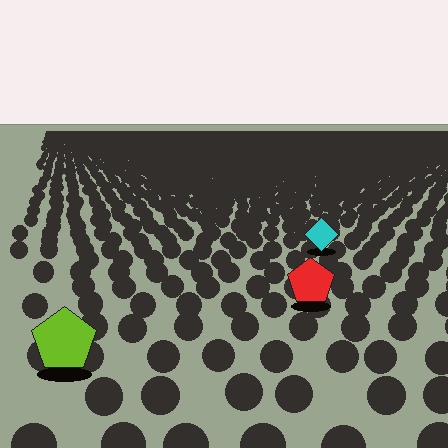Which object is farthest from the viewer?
The cyan diamond is farthest from the viewer. It appears smaller and the ground texture around it is denser.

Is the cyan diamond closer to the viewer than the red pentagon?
No. The red pentagon is closer — you can tell from the texture gradient: the ground texture is coarser near it.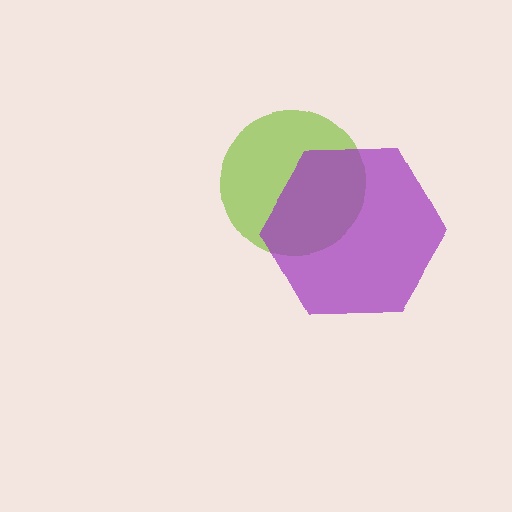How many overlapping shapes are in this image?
There are 2 overlapping shapes in the image.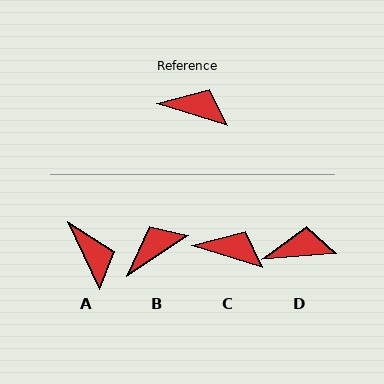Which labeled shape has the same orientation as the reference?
C.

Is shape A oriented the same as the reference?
No, it is off by about 47 degrees.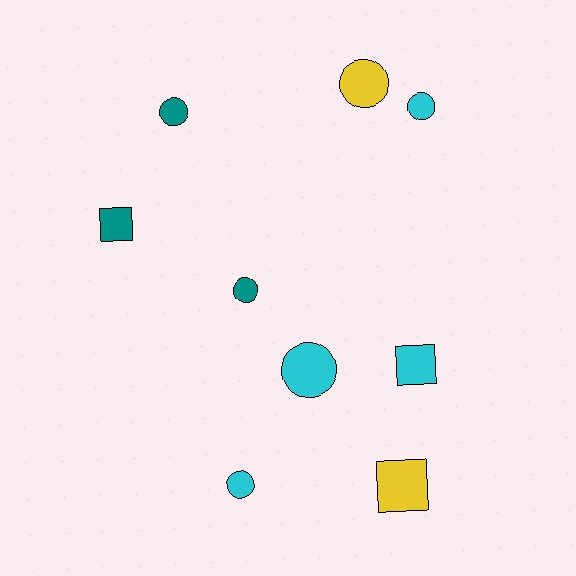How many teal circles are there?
There are 2 teal circles.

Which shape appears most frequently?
Circle, with 6 objects.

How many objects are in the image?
There are 9 objects.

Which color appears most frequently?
Cyan, with 4 objects.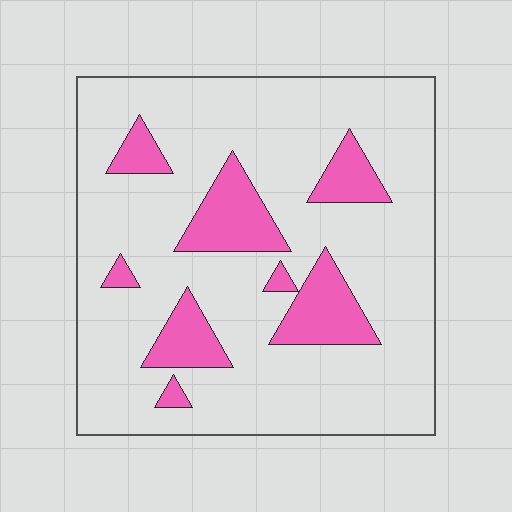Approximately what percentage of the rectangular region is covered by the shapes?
Approximately 20%.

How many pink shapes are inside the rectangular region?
8.